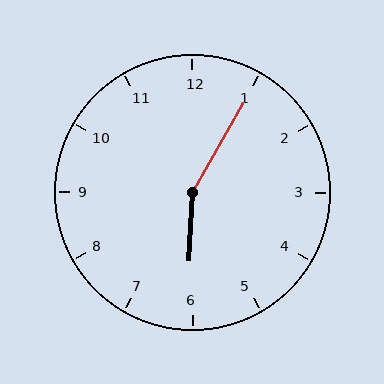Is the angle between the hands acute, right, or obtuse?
It is obtuse.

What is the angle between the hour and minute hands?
Approximately 152 degrees.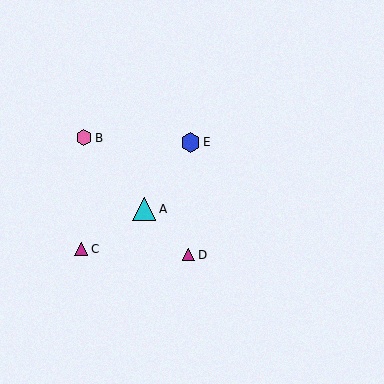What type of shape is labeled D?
Shape D is a magenta triangle.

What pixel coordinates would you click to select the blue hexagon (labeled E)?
Click at (190, 143) to select the blue hexagon E.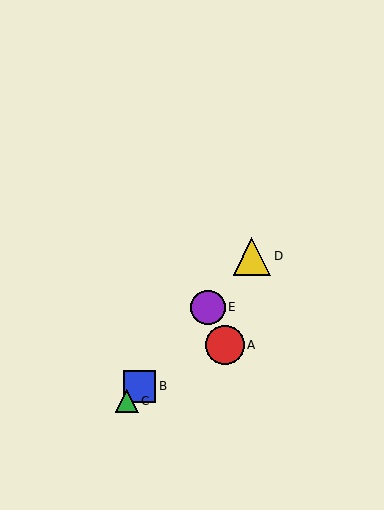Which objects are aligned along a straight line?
Objects B, C, D, E are aligned along a straight line.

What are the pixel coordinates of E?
Object E is at (208, 307).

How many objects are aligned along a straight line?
4 objects (B, C, D, E) are aligned along a straight line.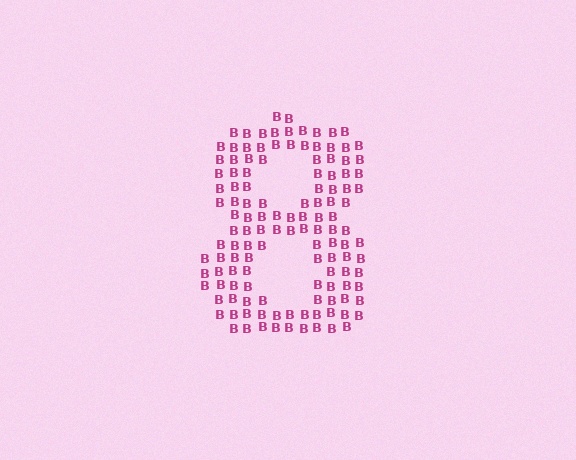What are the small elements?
The small elements are letter B's.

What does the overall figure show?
The overall figure shows the digit 8.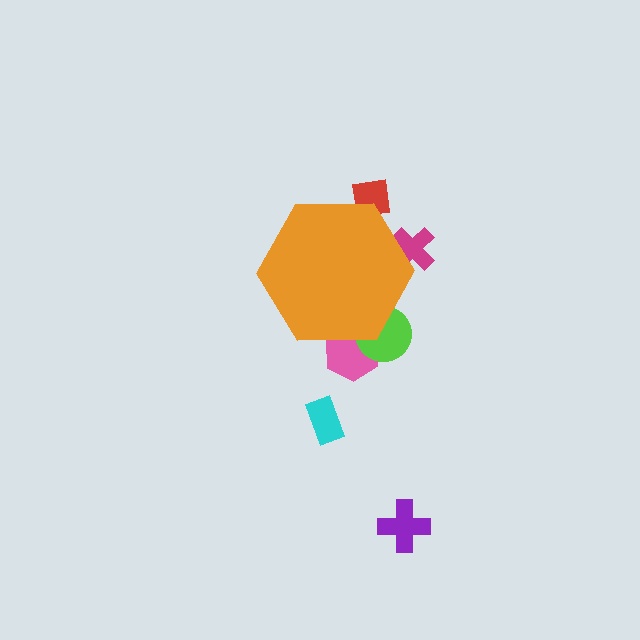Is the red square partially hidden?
Yes, the red square is partially hidden behind the orange hexagon.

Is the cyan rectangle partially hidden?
No, the cyan rectangle is fully visible.